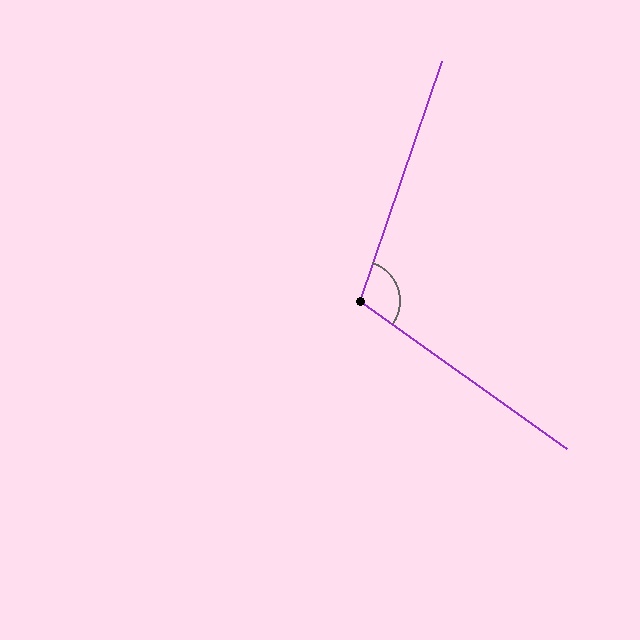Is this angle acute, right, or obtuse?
It is obtuse.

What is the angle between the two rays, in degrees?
Approximately 107 degrees.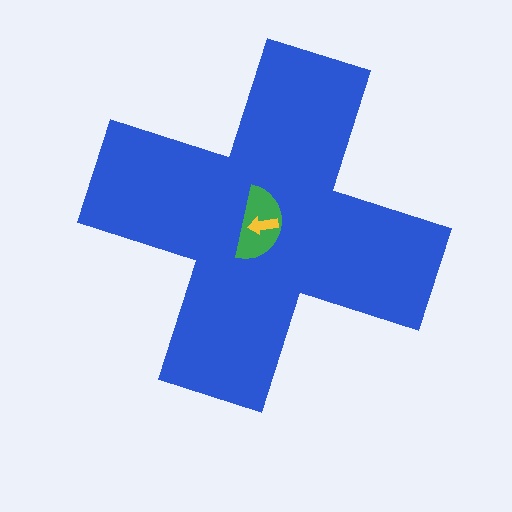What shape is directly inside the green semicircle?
The yellow arrow.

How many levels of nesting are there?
3.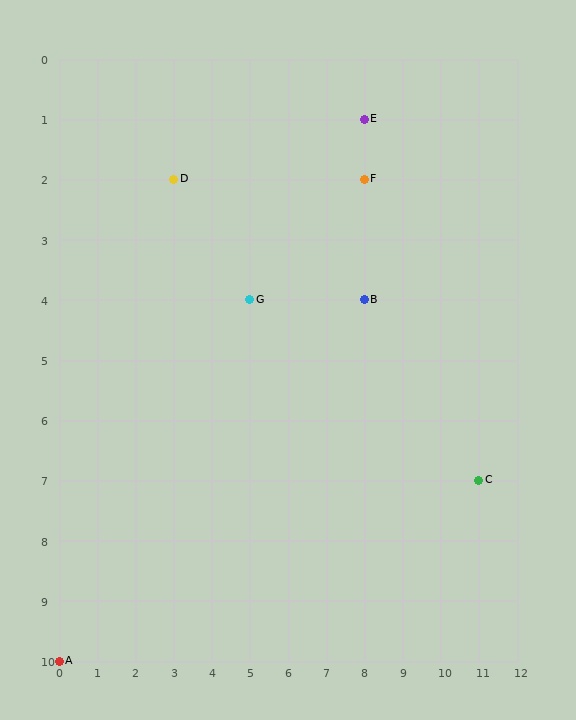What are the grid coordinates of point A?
Point A is at grid coordinates (0, 10).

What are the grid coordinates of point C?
Point C is at grid coordinates (11, 7).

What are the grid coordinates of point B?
Point B is at grid coordinates (8, 4).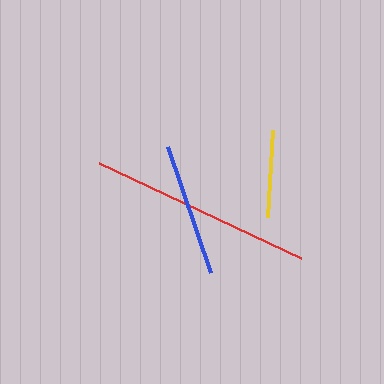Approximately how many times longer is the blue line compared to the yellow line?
The blue line is approximately 1.5 times the length of the yellow line.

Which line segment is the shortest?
The yellow line is the shortest at approximately 87 pixels.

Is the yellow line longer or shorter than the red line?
The red line is longer than the yellow line.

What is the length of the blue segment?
The blue segment is approximately 133 pixels long.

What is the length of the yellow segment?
The yellow segment is approximately 87 pixels long.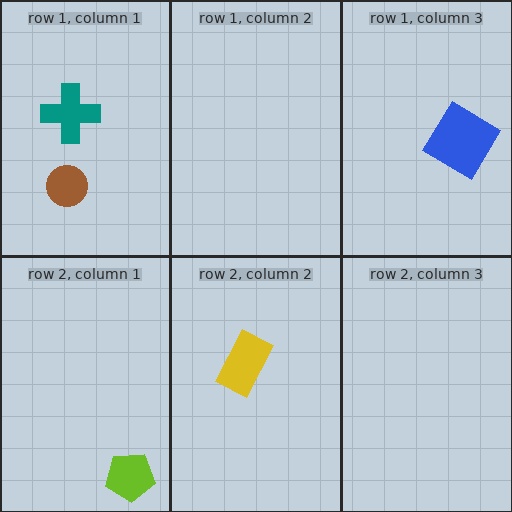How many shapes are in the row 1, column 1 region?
2.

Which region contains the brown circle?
The row 1, column 1 region.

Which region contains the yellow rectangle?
The row 2, column 2 region.